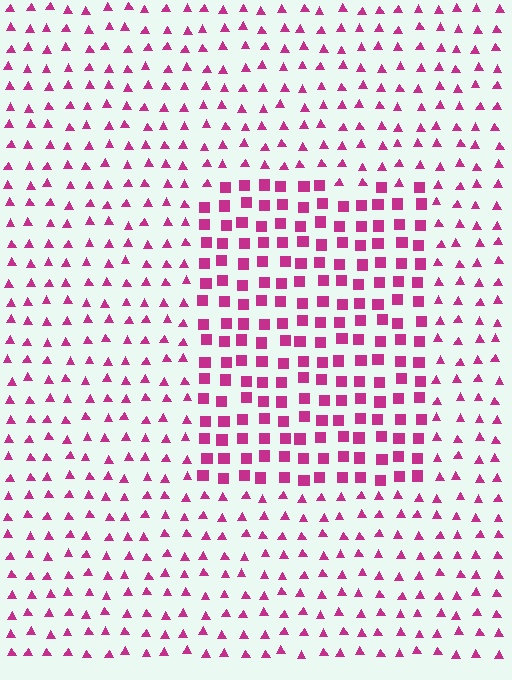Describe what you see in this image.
The image is filled with small magenta elements arranged in a uniform grid. A rectangle-shaped region contains squares, while the surrounding area contains triangles. The boundary is defined purely by the change in element shape.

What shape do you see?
I see a rectangle.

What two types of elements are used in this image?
The image uses squares inside the rectangle region and triangles outside it.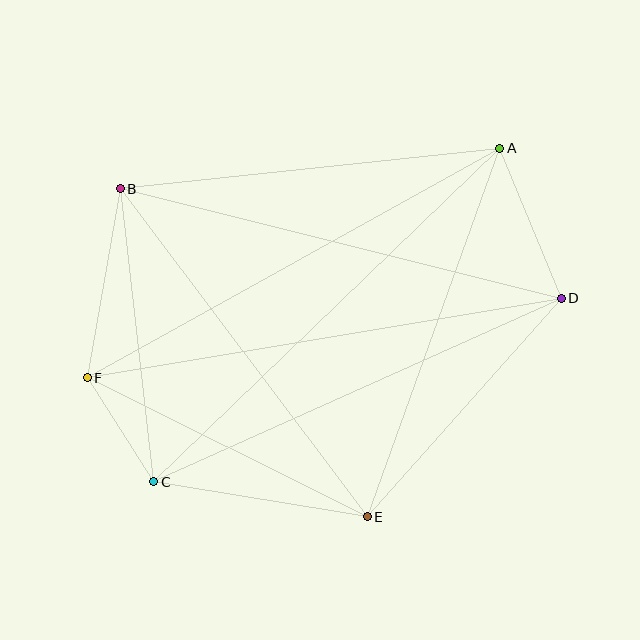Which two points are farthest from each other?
Points D and F are farthest from each other.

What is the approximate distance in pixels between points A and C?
The distance between A and C is approximately 481 pixels.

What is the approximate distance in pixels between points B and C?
The distance between B and C is approximately 295 pixels.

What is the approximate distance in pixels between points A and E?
The distance between A and E is approximately 392 pixels.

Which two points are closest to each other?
Points C and F are closest to each other.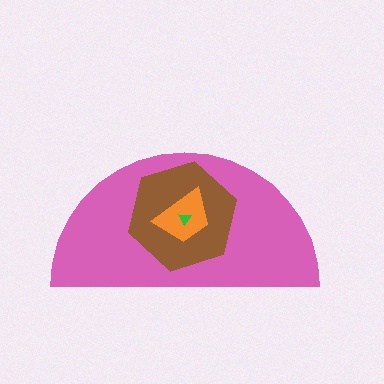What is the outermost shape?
The pink semicircle.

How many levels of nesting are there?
4.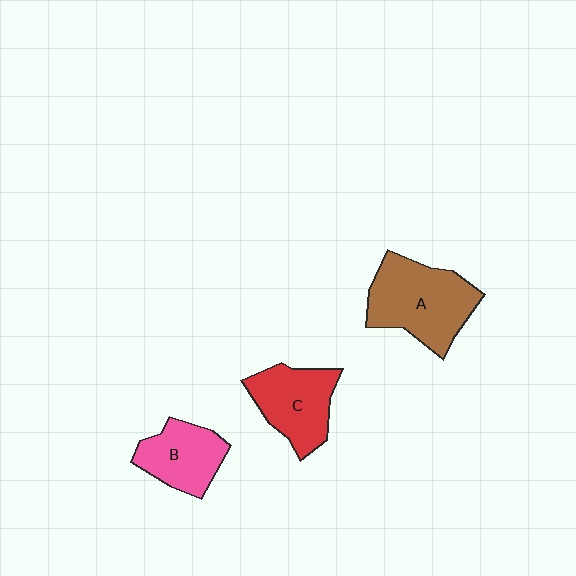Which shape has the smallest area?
Shape B (pink).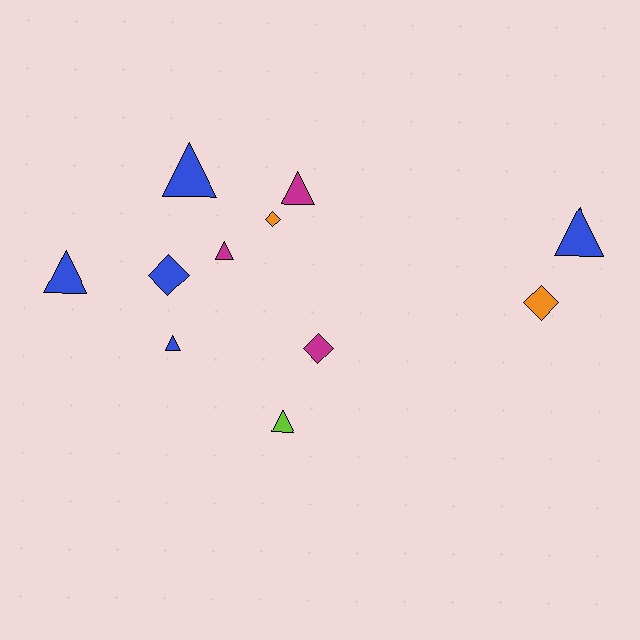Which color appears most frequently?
Blue, with 5 objects.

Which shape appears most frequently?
Triangle, with 7 objects.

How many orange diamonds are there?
There are 2 orange diamonds.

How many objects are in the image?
There are 11 objects.